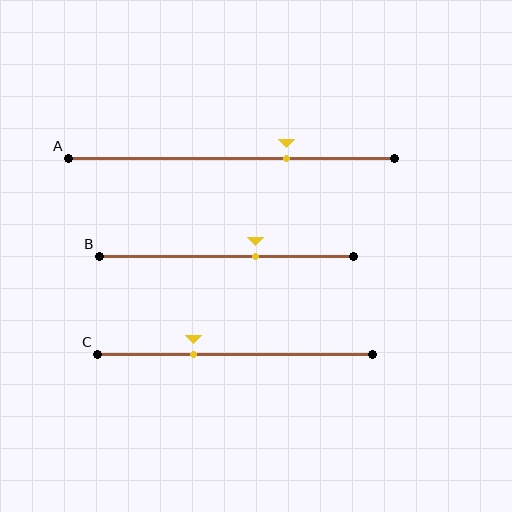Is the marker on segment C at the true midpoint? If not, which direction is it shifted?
No, the marker on segment C is shifted to the left by about 15% of the segment length.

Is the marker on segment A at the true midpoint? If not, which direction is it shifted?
No, the marker on segment A is shifted to the right by about 17% of the segment length.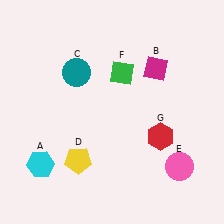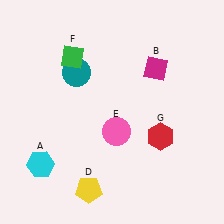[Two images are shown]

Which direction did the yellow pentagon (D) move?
The yellow pentagon (D) moved down.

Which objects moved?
The objects that moved are: the yellow pentagon (D), the pink circle (E), the green diamond (F).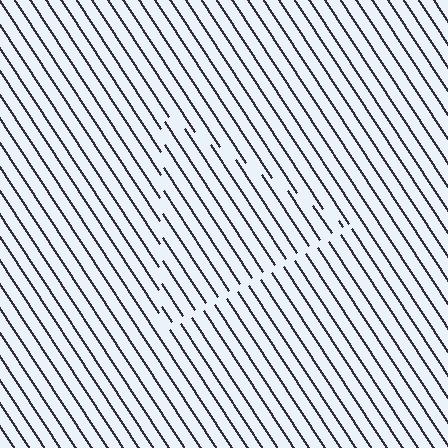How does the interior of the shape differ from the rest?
The interior of the shape contains the same grating, shifted by half a period — the contour is defined by the phase discontinuity where line-ends from the inner and outer gratings abut.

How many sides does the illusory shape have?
3 sides — the line-ends trace a triangle.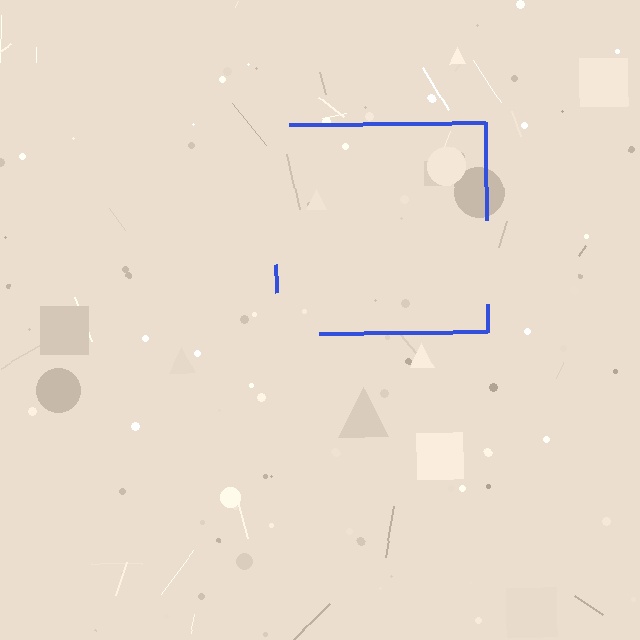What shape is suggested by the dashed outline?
The dashed outline suggests a square.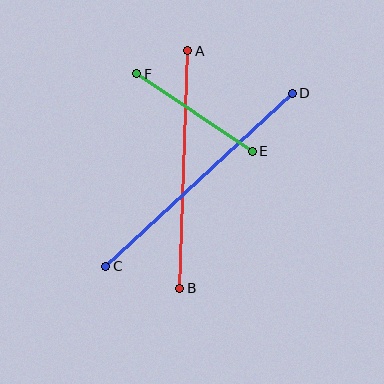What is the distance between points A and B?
The distance is approximately 238 pixels.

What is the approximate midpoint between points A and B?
The midpoint is at approximately (184, 169) pixels.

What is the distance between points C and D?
The distance is approximately 255 pixels.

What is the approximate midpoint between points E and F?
The midpoint is at approximately (195, 112) pixels.